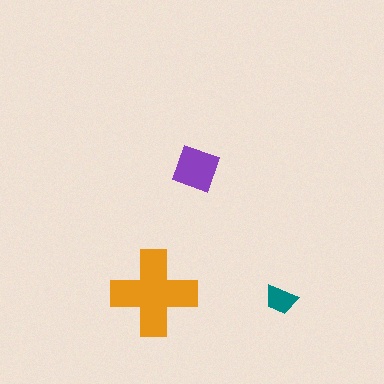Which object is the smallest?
The teal trapezoid.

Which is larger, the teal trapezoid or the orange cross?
The orange cross.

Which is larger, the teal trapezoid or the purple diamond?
The purple diamond.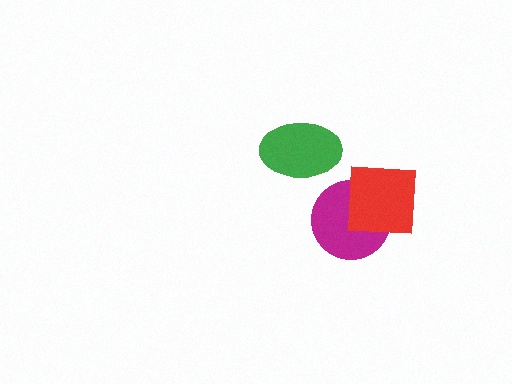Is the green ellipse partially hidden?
No, no other shape covers it.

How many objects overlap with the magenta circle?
1 object overlaps with the magenta circle.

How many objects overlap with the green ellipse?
0 objects overlap with the green ellipse.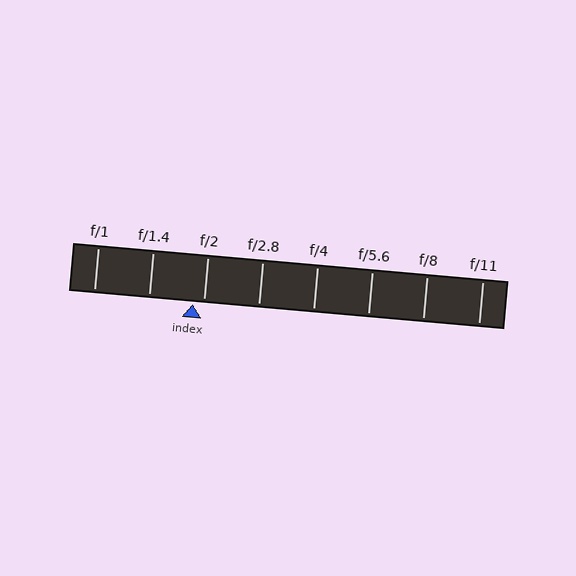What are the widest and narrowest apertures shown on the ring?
The widest aperture shown is f/1 and the narrowest is f/11.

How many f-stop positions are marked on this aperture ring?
There are 8 f-stop positions marked.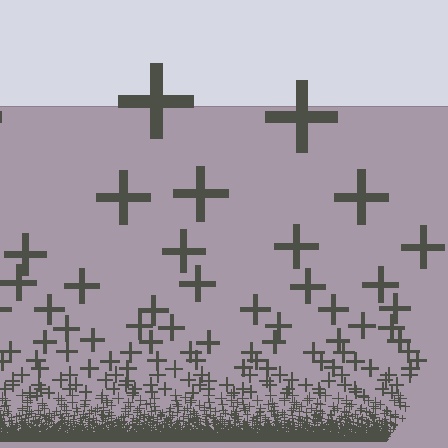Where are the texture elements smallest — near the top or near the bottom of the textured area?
Near the bottom.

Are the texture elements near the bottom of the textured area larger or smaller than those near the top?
Smaller. The gradient is inverted — elements near the bottom are smaller and denser.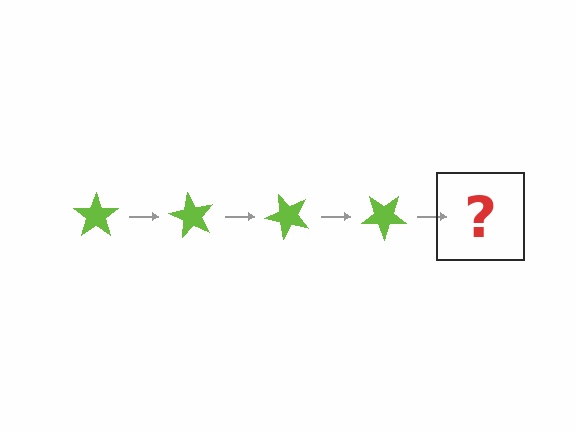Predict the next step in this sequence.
The next step is a lime star rotated 240 degrees.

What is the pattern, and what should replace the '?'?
The pattern is that the star rotates 60 degrees each step. The '?' should be a lime star rotated 240 degrees.